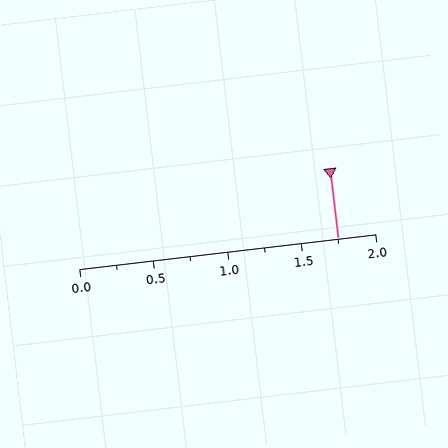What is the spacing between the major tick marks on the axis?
The major ticks are spaced 0.5 apart.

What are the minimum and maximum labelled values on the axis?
The axis runs from 0.0 to 2.0.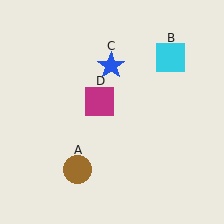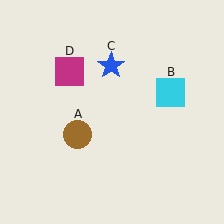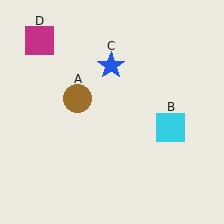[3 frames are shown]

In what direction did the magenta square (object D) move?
The magenta square (object D) moved up and to the left.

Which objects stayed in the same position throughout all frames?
Blue star (object C) remained stationary.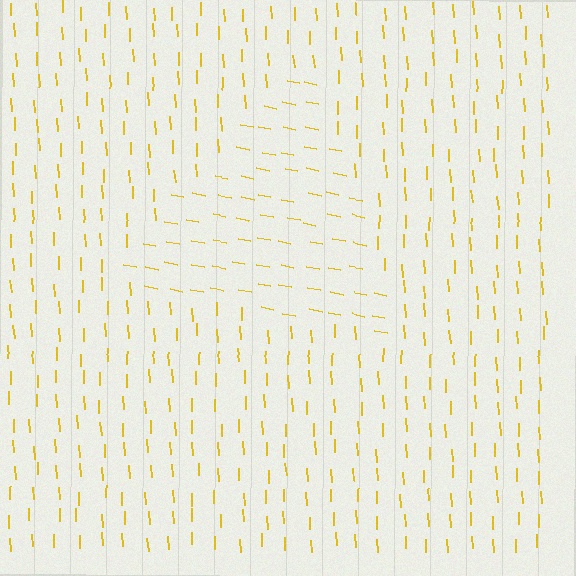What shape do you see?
I see a triangle.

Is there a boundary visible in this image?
Yes, there is a texture boundary formed by a change in line orientation.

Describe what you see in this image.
The image is filled with small yellow line segments. A triangle region in the image has lines oriented differently from the surrounding lines, creating a visible texture boundary.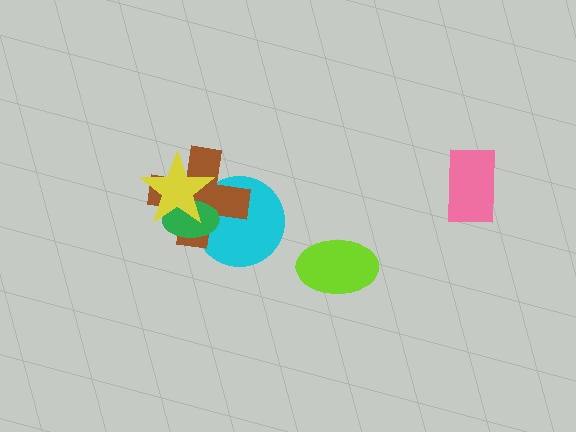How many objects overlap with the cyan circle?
3 objects overlap with the cyan circle.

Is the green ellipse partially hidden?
Yes, it is partially covered by another shape.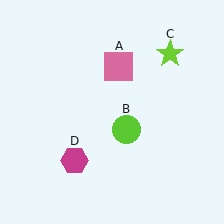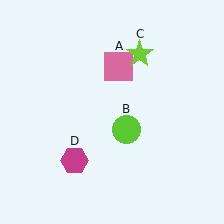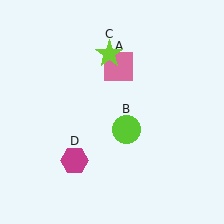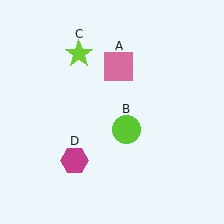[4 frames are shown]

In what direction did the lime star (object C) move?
The lime star (object C) moved left.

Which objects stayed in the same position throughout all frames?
Pink square (object A) and lime circle (object B) and magenta hexagon (object D) remained stationary.